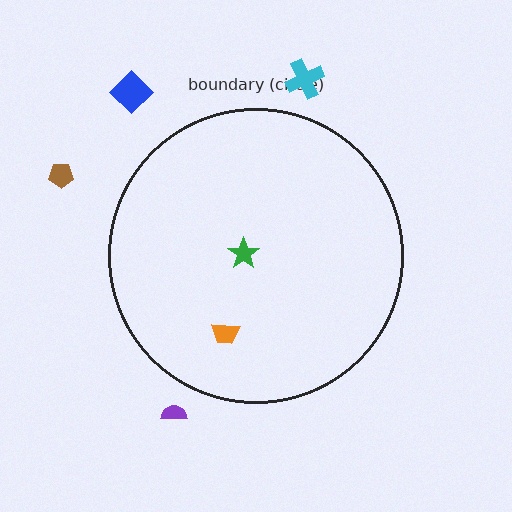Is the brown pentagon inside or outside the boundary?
Outside.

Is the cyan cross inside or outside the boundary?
Outside.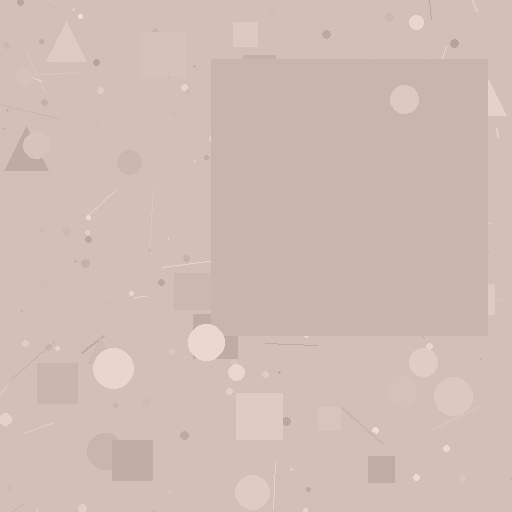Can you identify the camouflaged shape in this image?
The camouflaged shape is a square.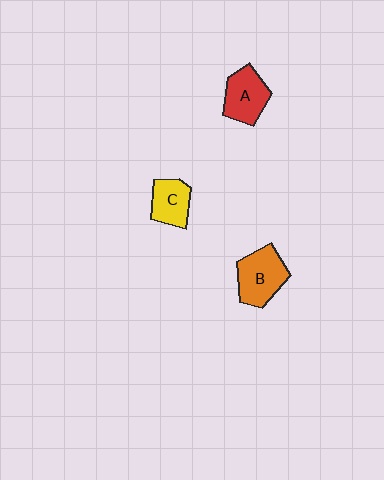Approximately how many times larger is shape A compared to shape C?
Approximately 1.2 times.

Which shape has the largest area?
Shape B (orange).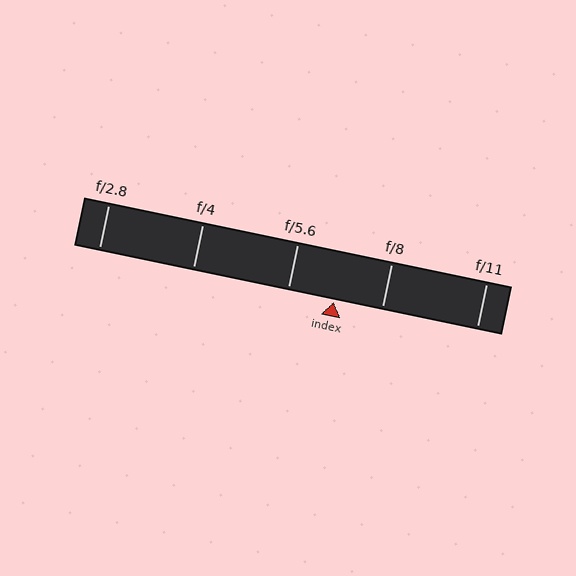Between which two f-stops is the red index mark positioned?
The index mark is between f/5.6 and f/8.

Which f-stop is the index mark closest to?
The index mark is closest to f/5.6.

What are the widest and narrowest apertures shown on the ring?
The widest aperture shown is f/2.8 and the narrowest is f/11.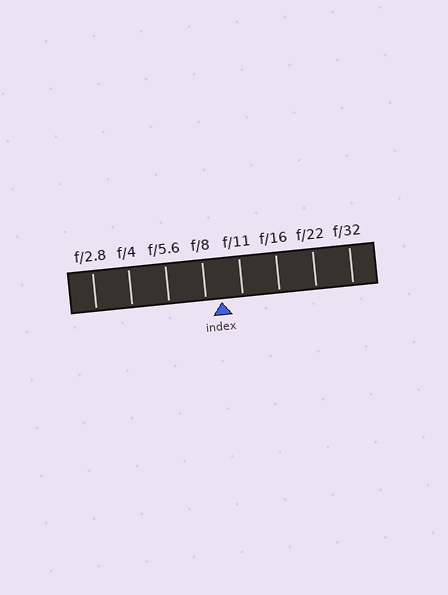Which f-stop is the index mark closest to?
The index mark is closest to f/8.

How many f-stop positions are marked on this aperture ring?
There are 8 f-stop positions marked.